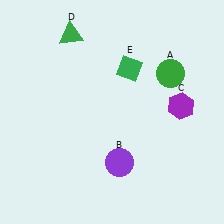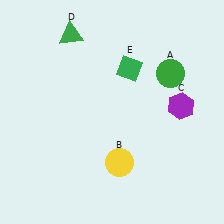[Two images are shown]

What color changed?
The circle (B) changed from purple in Image 1 to yellow in Image 2.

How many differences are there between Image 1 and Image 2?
There is 1 difference between the two images.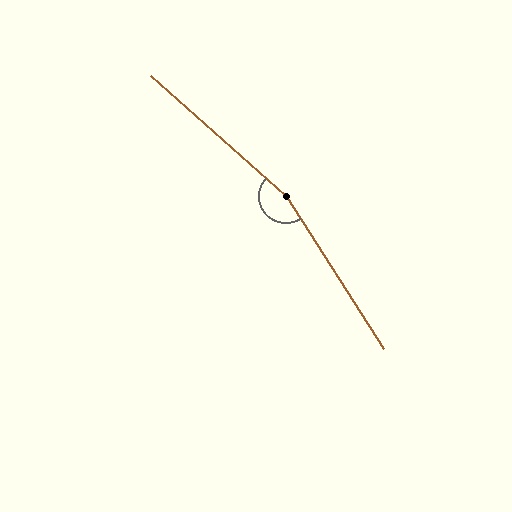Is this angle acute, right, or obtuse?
It is obtuse.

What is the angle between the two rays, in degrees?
Approximately 164 degrees.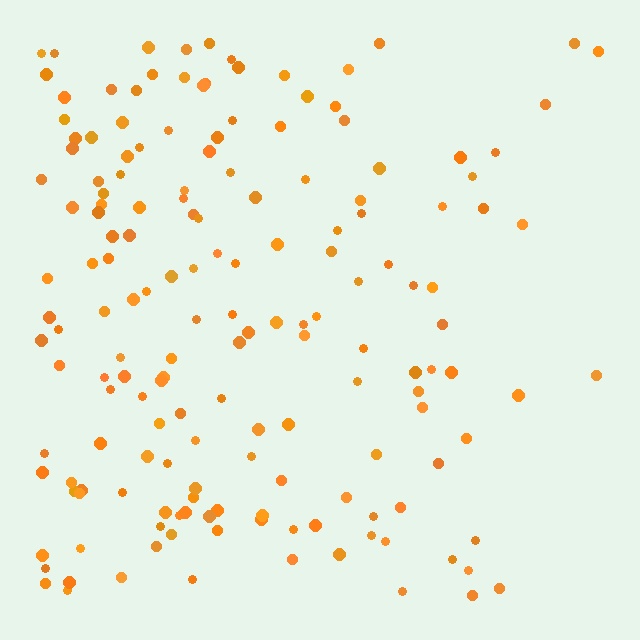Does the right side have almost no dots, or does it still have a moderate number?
Still a moderate number, just noticeably fewer than the left.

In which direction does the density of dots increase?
From right to left, with the left side densest.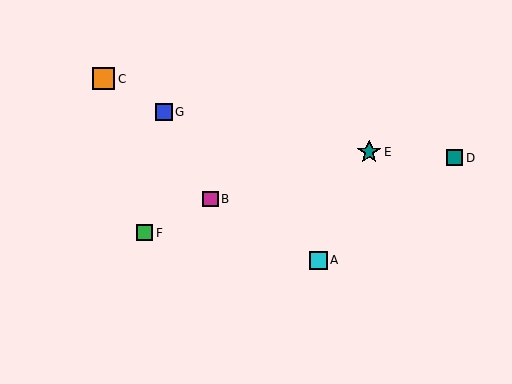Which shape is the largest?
The teal star (labeled E) is the largest.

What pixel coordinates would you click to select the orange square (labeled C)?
Click at (104, 79) to select the orange square C.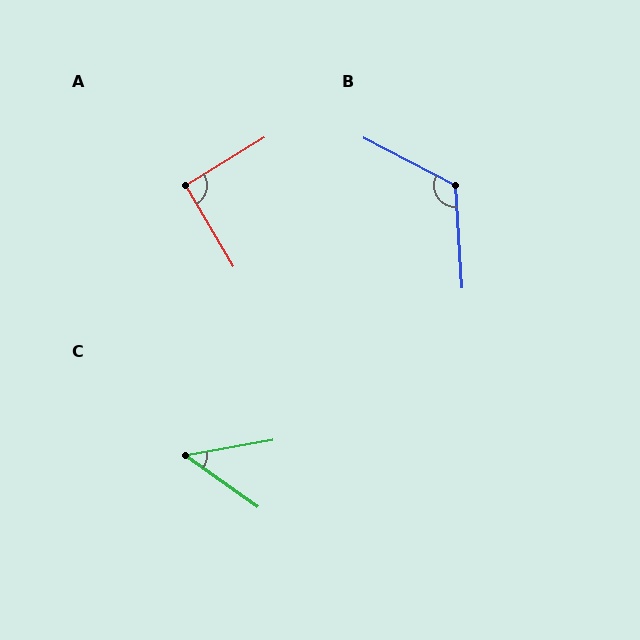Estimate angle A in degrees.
Approximately 91 degrees.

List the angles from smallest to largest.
C (45°), A (91°), B (121°).